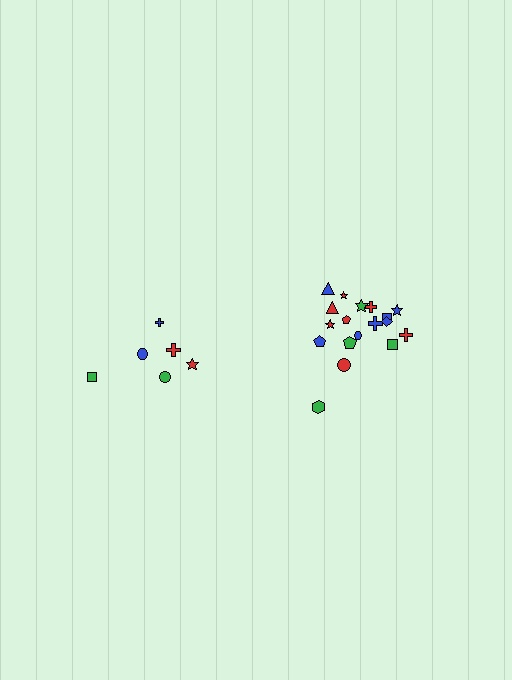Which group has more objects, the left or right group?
The right group.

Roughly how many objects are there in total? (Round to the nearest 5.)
Roughly 25 objects in total.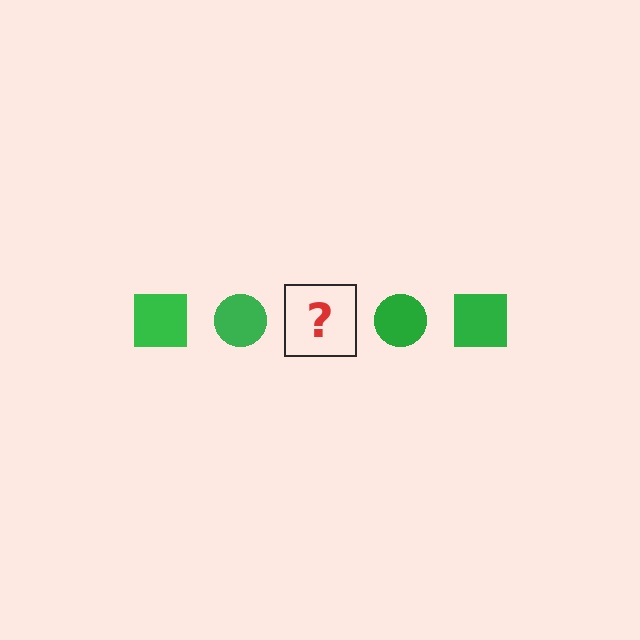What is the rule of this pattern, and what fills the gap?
The rule is that the pattern cycles through square, circle shapes in green. The gap should be filled with a green square.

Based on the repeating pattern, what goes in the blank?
The blank should be a green square.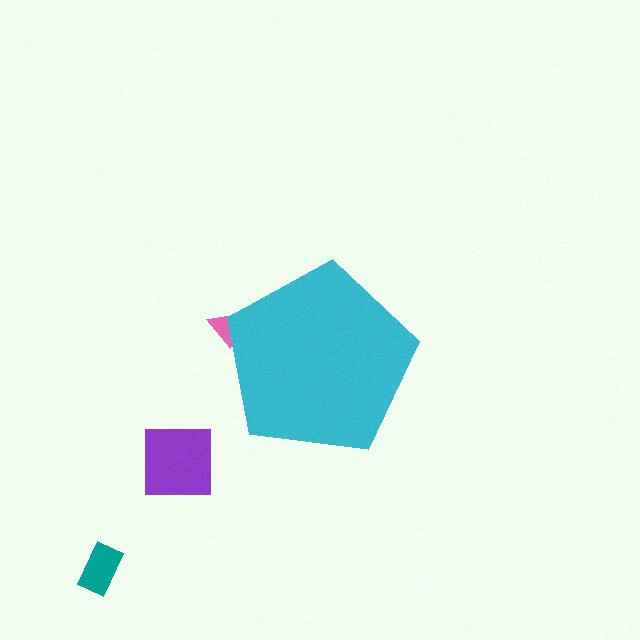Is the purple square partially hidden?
No, the purple square is fully visible.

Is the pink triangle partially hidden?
Yes, the pink triangle is partially hidden behind the cyan pentagon.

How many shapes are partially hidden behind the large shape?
1 shape is partially hidden.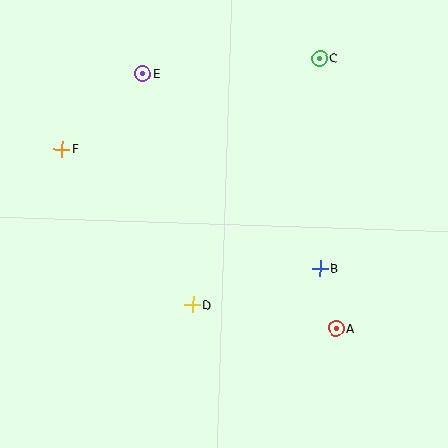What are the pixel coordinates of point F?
Point F is at (62, 149).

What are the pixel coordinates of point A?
Point A is at (336, 329).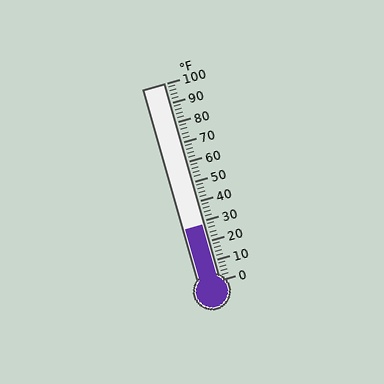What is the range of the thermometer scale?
The thermometer scale ranges from 0°F to 100°F.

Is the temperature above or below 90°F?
The temperature is below 90°F.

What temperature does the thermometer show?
The thermometer shows approximately 28°F.